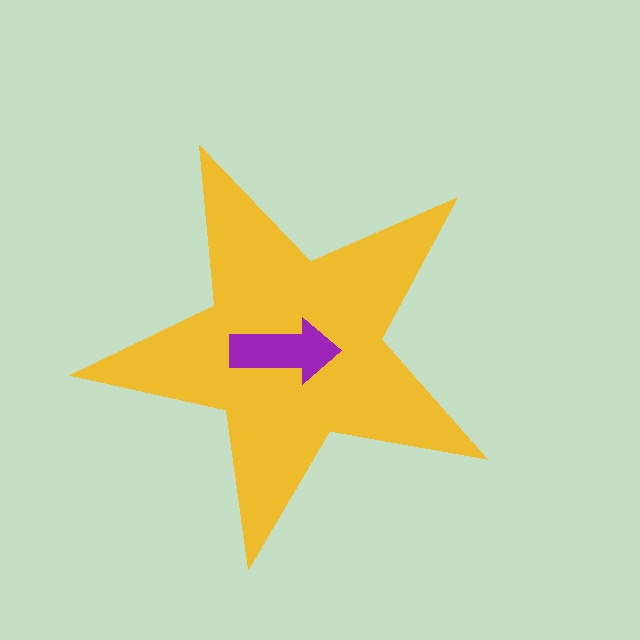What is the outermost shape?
The yellow star.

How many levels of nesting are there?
2.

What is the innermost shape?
The purple arrow.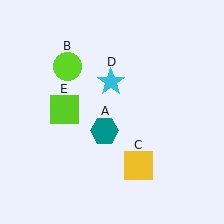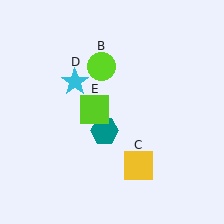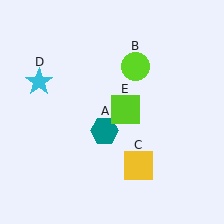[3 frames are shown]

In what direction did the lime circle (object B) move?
The lime circle (object B) moved right.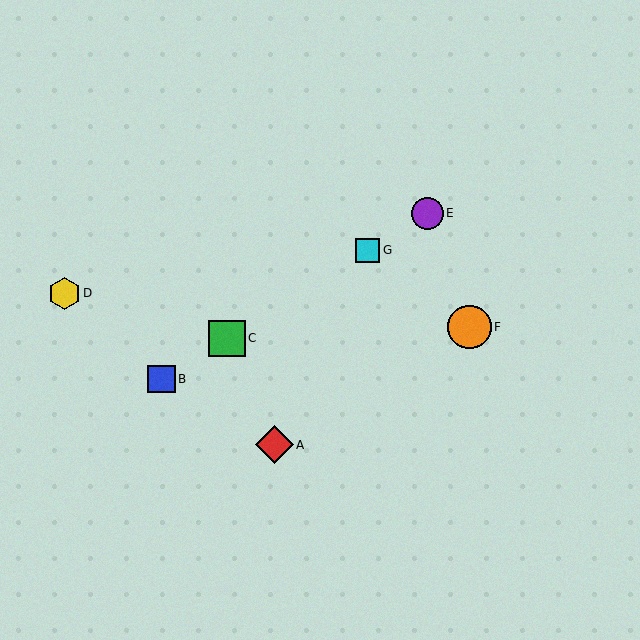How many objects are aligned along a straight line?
4 objects (B, C, E, G) are aligned along a straight line.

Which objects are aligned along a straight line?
Objects B, C, E, G are aligned along a straight line.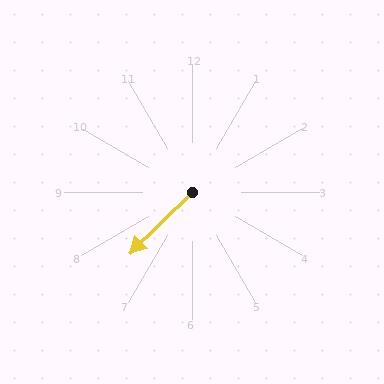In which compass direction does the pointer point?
Southwest.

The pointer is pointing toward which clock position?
Roughly 8 o'clock.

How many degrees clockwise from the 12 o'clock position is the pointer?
Approximately 225 degrees.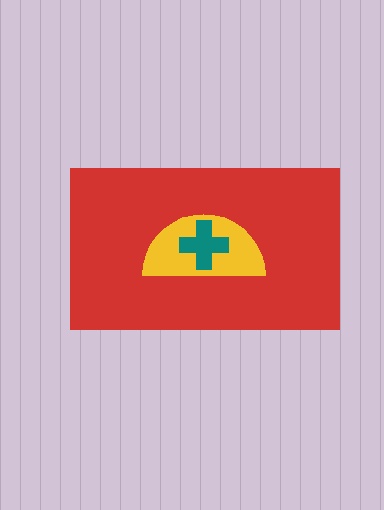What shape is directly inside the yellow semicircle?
The teal cross.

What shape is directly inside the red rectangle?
The yellow semicircle.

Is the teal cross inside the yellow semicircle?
Yes.